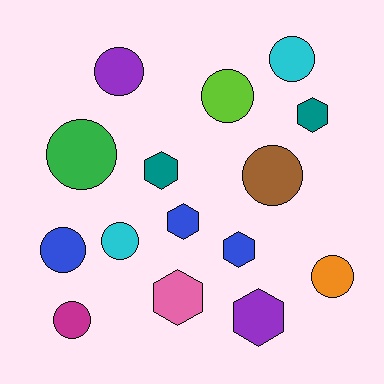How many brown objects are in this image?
There is 1 brown object.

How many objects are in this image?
There are 15 objects.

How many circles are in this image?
There are 9 circles.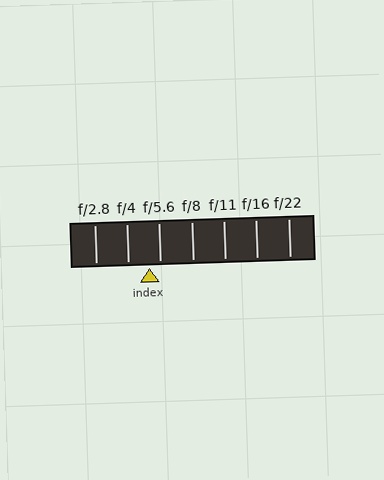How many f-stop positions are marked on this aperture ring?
There are 7 f-stop positions marked.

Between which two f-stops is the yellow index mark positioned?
The index mark is between f/4 and f/5.6.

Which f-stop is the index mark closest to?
The index mark is closest to f/5.6.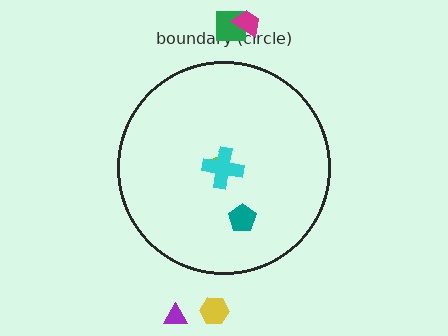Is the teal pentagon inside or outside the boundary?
Inside.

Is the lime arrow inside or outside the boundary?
Inside.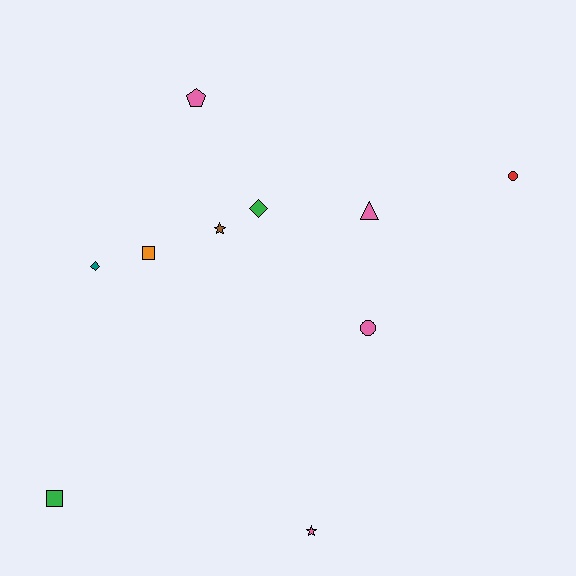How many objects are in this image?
There are 10 objects.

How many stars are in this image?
There are 2 stars.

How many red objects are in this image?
There is 1 red object.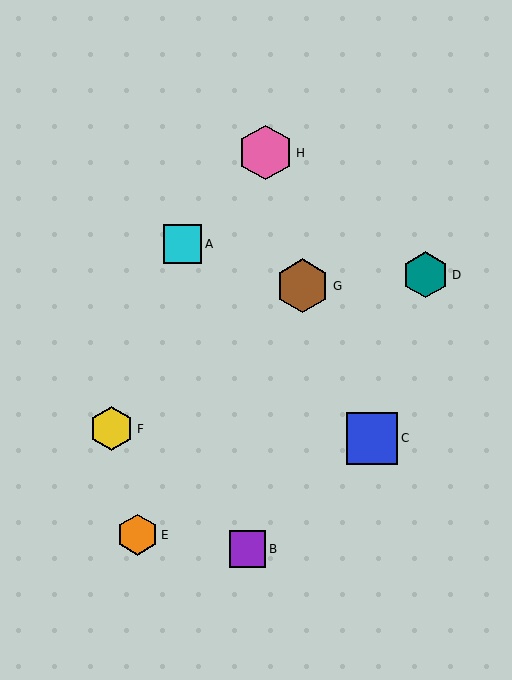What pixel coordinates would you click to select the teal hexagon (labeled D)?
Click at (426, 275) to select the teal hexagon D.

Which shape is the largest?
The pink hexagon (labeled H) is the largest.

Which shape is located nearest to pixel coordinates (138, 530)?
The orange hexagon (labeled E) at (137, 535) is nearest to that location.